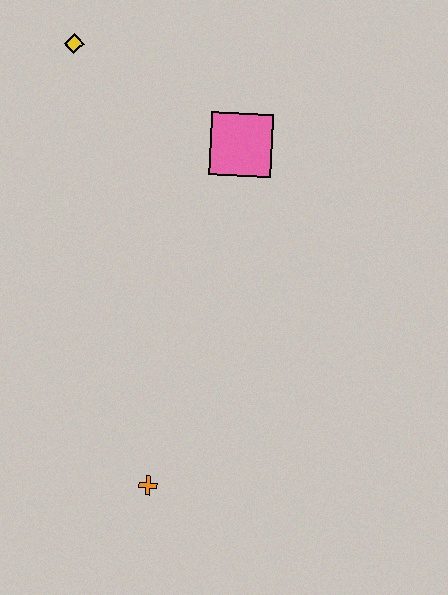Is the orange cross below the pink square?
Yes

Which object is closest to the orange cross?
The pink square is closest to the orange cross.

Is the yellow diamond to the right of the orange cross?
No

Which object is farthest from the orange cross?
The yellow diamond is farthest from the orange cross.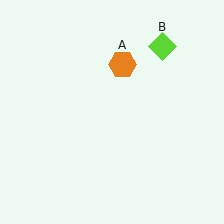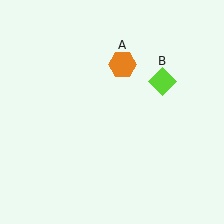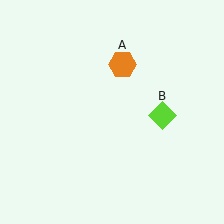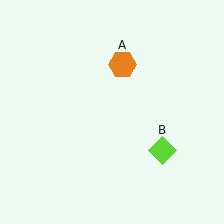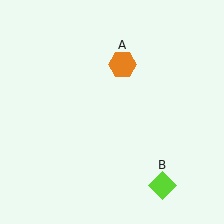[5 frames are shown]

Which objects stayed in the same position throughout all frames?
Orange hexagon (object A) remained stationary.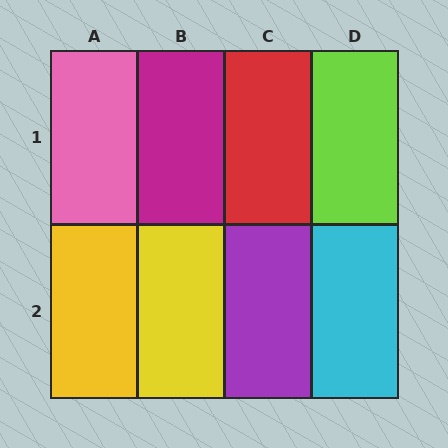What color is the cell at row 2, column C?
Purple.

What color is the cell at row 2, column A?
Yellow.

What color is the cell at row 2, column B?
Yellow.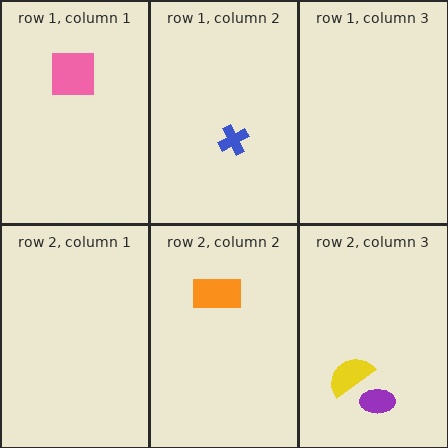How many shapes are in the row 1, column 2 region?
1.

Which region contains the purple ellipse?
The row 2, column 3 region.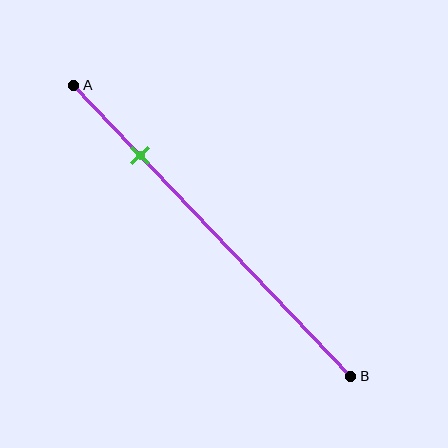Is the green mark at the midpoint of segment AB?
No, the mark is at about 25% from A, not at the 50% midpoint.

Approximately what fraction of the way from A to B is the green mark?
The green mark is approximately 25% of the way from A to B.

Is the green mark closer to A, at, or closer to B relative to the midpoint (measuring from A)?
The green mark is closer to point A than the midpoint of segment AB.